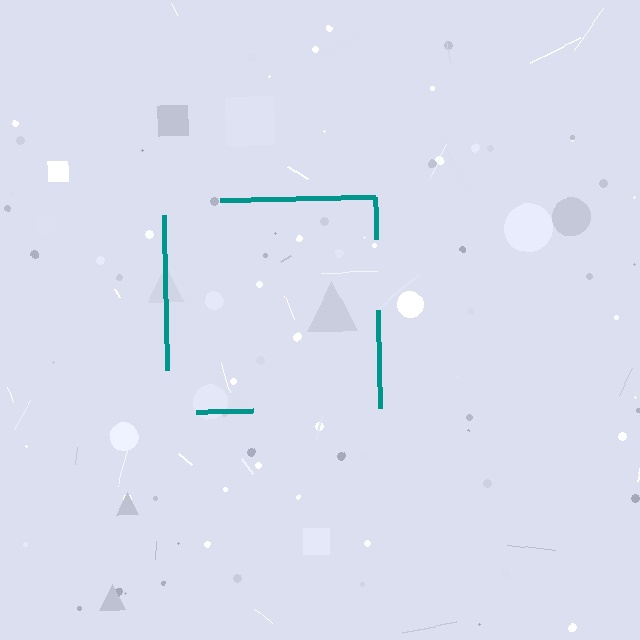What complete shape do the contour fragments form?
The contour fragments form a square.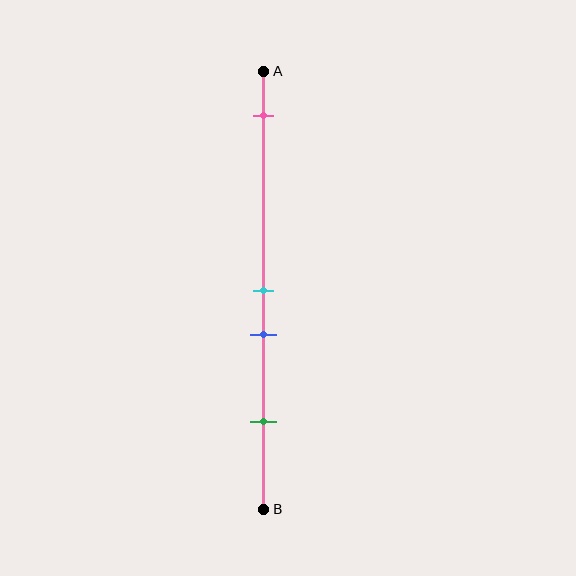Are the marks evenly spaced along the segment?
No, the marks are not evenly spaced.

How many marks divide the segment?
There are 4 marks dividing the segment.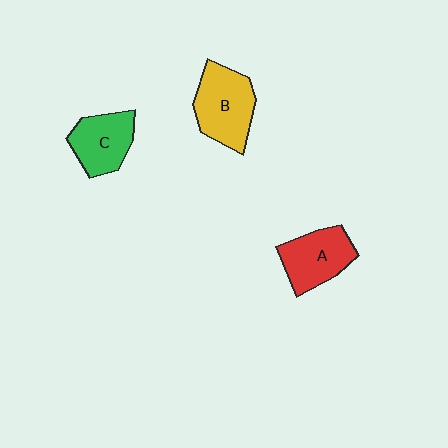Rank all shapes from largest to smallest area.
From largest to smallest: B (yellow), A (red), C (green).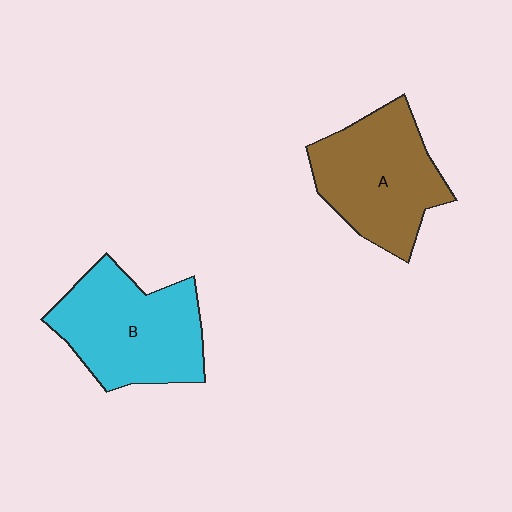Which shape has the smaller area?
Shape A (brown).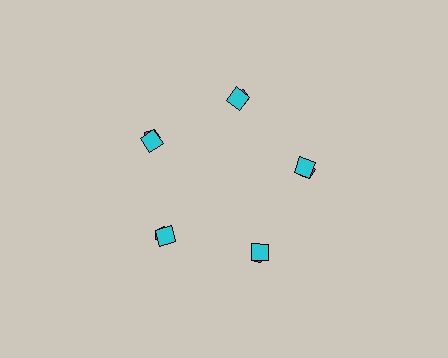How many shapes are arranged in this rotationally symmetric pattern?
There are 10 shapes, arranged in 5 groups of 2.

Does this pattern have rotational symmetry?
Yes, this pattern has 5-fold rotational symmetry. It looks the same after rotating 72 degrees around the center.